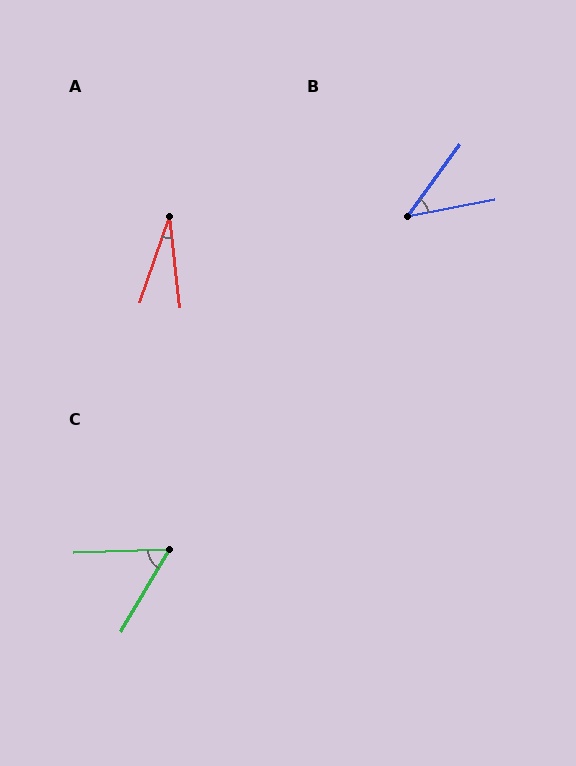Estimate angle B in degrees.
Approximately 43 degrees.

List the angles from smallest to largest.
A (26°), B (43°), C (58°).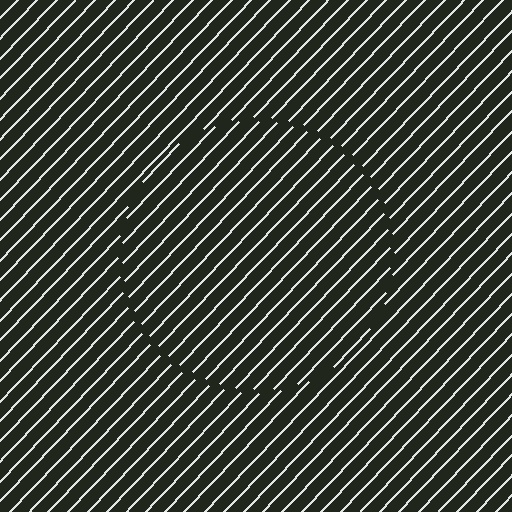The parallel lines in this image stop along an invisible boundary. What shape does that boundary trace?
An illusory circle. The interior of the shape contains the same grating, shifted by half a period — the contour is defined by the phase discontinuity where line-ends from the inner and outer gratings abut.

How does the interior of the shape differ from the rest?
The interior of the shape contains the same grating, shifted by half a period — the contour is defined by the phase discontinuity where line-ends from the inner and outer gratings abut.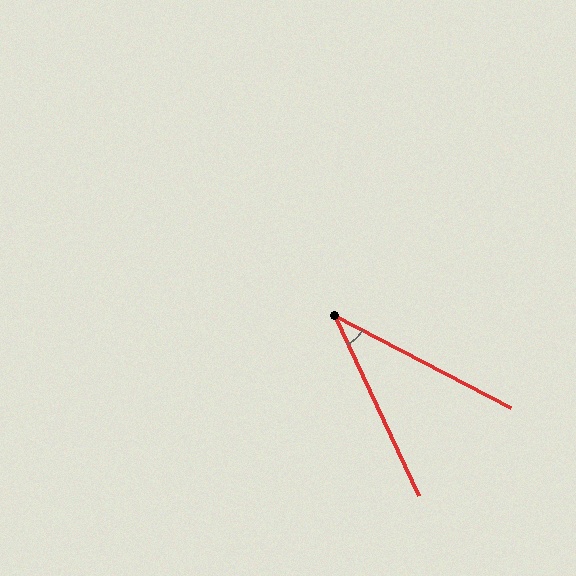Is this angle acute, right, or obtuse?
It is acute.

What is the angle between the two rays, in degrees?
Approximately 37 degrees.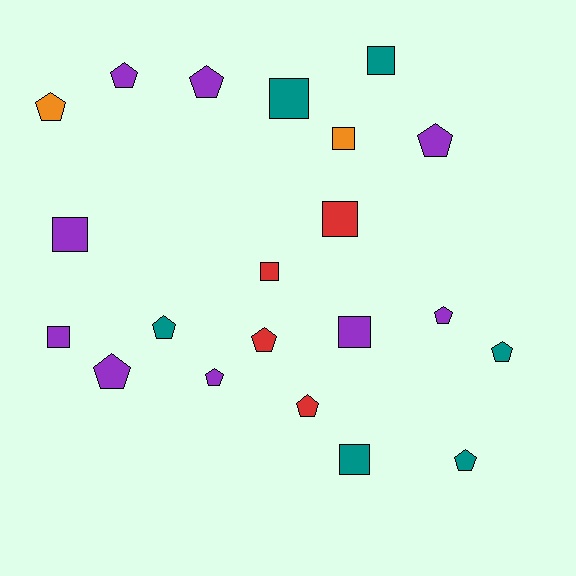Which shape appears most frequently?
Pentagon, with 12 objects.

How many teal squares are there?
There are 3 teal squares.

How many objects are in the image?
There are 21 objects.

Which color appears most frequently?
Purple, with 9 objects.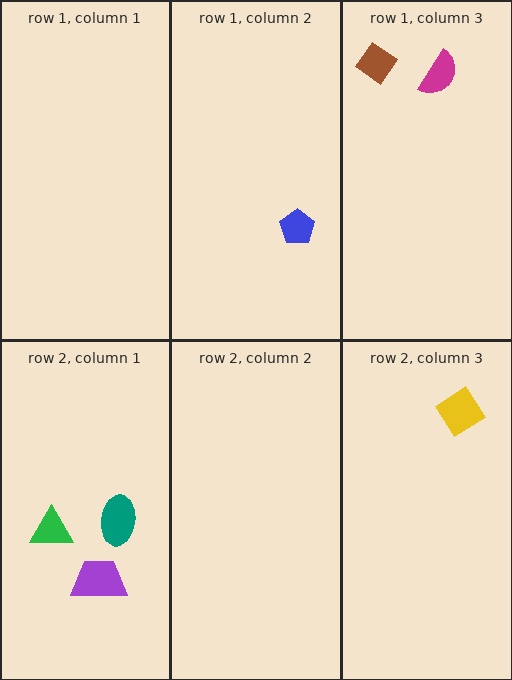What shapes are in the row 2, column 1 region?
The purple trapezoid, the teal ellipse, the green triangle.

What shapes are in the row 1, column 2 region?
The blue pentagon.